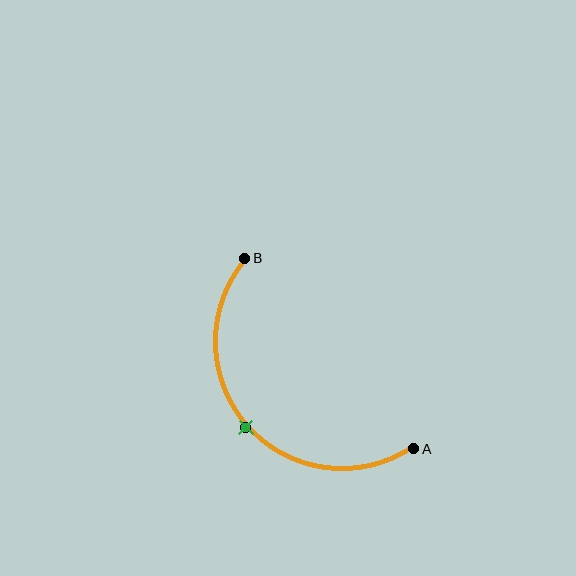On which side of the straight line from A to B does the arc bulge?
The arc bulges below and to the left of the straight line connecting A and B.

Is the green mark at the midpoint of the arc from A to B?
Yes. The green mark lies on the arc at equal arc-length from both A and B — it is the arc midpoint.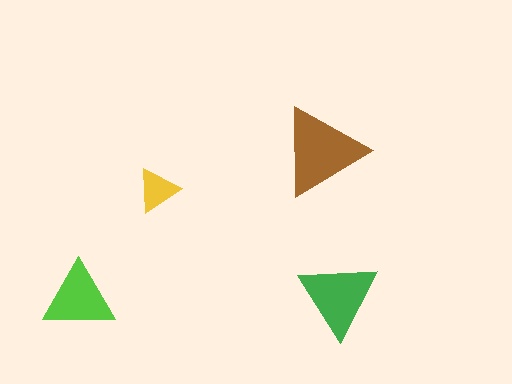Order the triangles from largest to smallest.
the brown one, the green one, the lime one, the yellow one.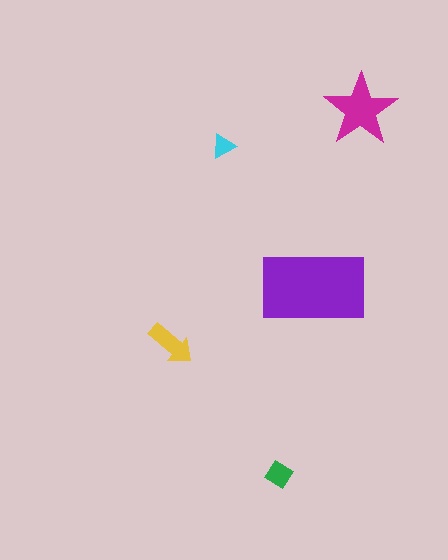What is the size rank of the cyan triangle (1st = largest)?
5th.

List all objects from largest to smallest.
The purple rectangle, the magenta star, the yellow arrow, the green diamond, the cyan triangle.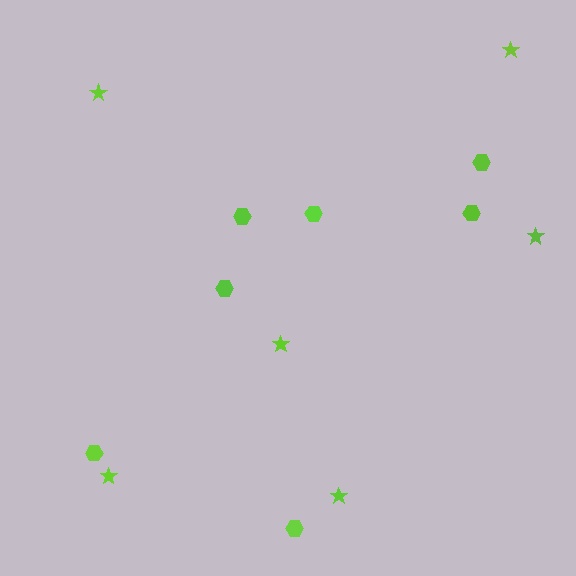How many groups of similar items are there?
There are 2 groups: one group of hexagons (7) and one group of stars (6).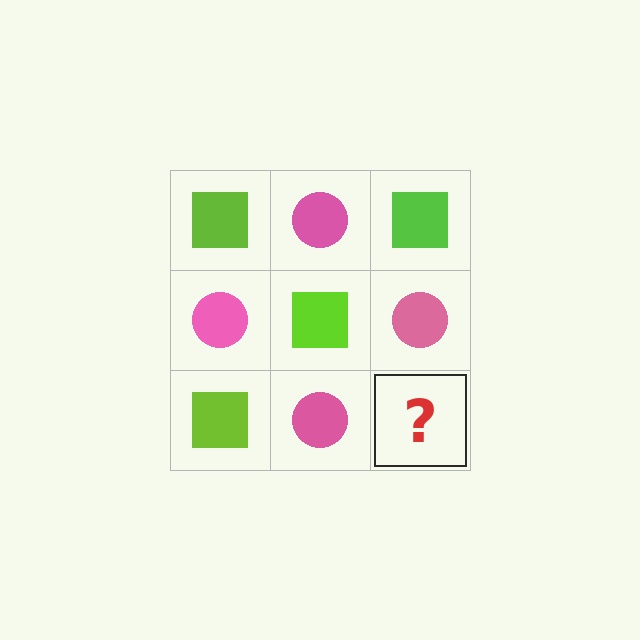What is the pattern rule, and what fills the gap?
The rule is that it alternates lime square and pink circle in a checkerboard pattern. The gap should be filled with a lime square.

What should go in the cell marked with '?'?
The missing cell should contain a lime square.